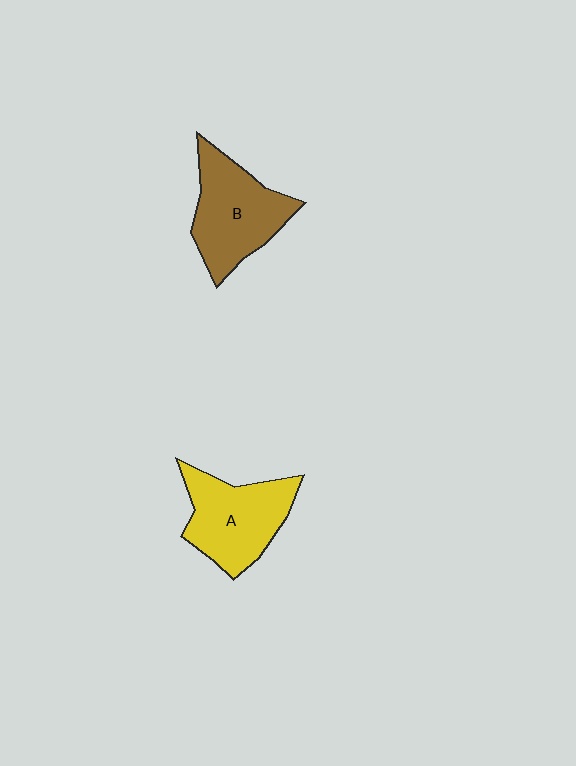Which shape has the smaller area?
Shape A (yellow).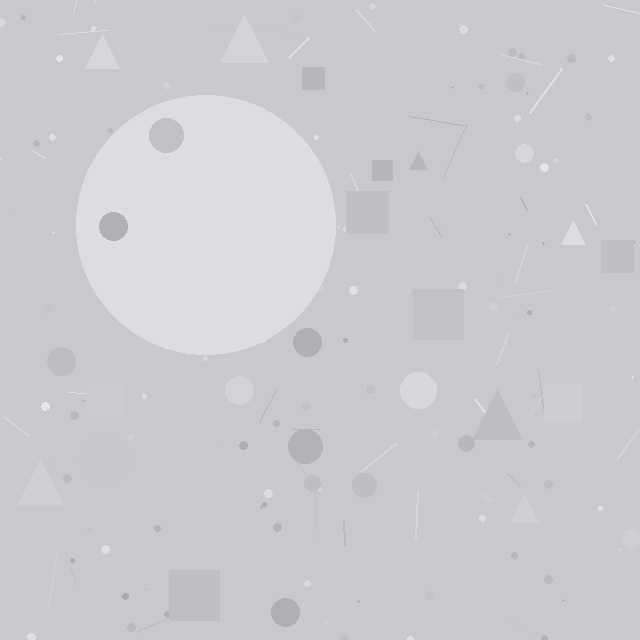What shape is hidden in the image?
A circle is hidden in the image.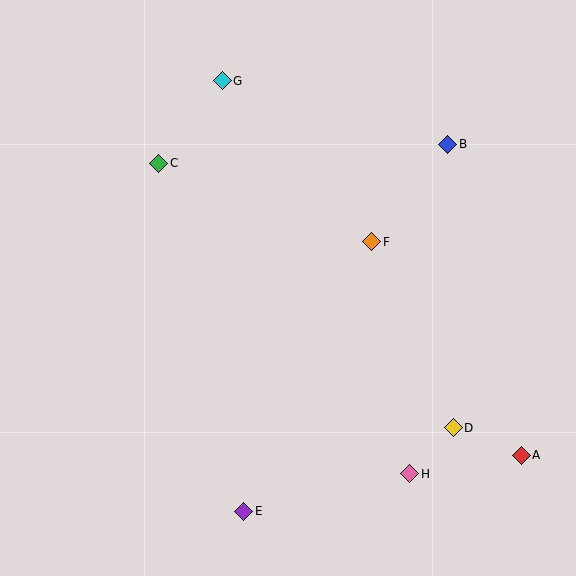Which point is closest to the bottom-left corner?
Point E is closest to the bottom-left corner.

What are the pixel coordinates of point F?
Point F is at (372, 242).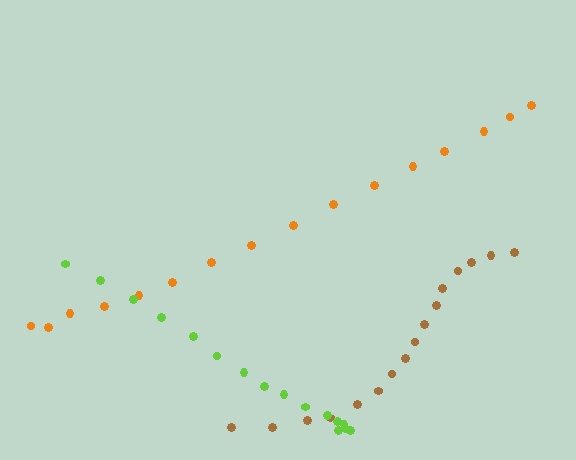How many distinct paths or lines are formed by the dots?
There are 3 distinct paths.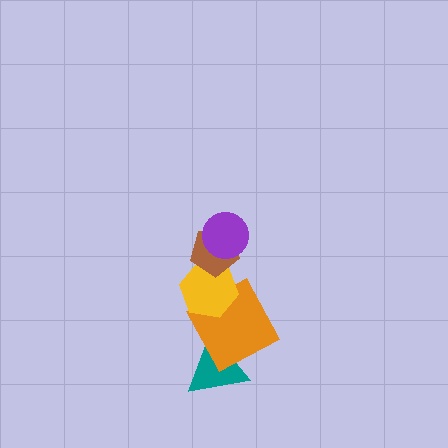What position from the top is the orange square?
The orange square is 4th from the top.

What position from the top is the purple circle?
The purple circle is 1st from the top.